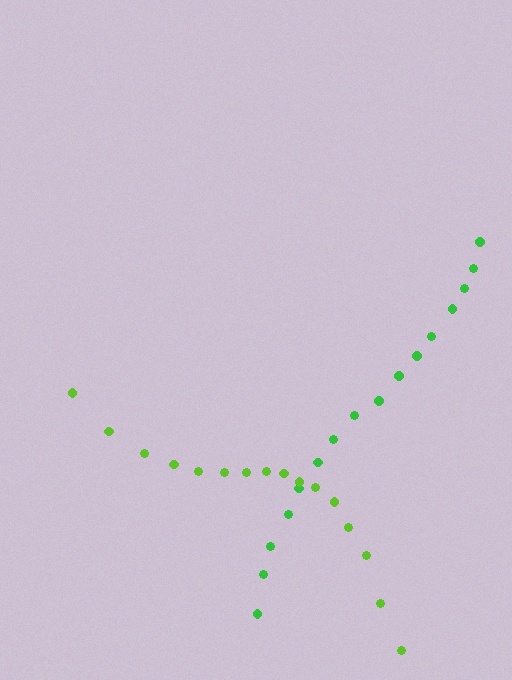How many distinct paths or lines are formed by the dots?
There are 2 distinct paths.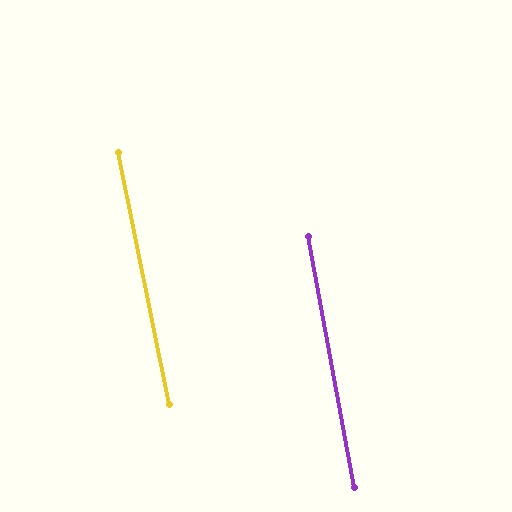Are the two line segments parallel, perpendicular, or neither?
Parallel — their directions differ by only 1.0°.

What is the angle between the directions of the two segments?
Approximately 1 degree.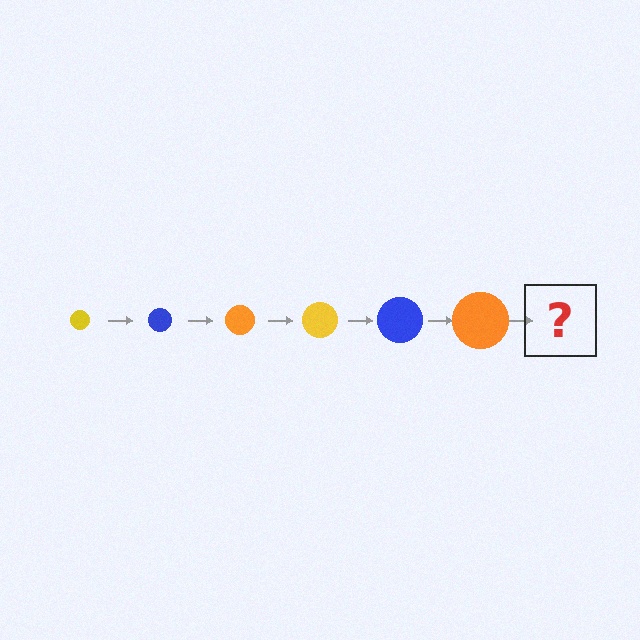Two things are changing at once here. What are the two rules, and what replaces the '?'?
The two rules are that the circle grows larger each step and the color cycles through yellow, blue, and orange. The '?' should be a yellow circle, larger than the previous one.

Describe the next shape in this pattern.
It should be a yellow circle, larger than the previous one.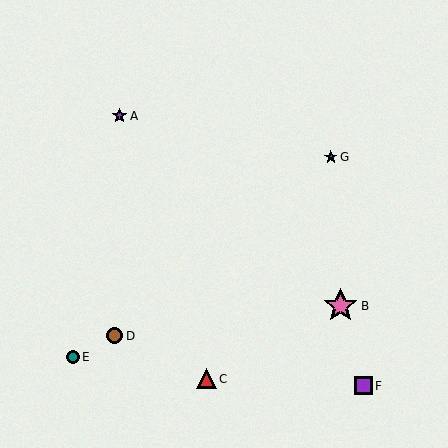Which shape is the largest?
The pink star (labeled B) is the largest.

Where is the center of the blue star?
The center of the blue star is at (331, 157).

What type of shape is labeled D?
Shape D is a brown circle.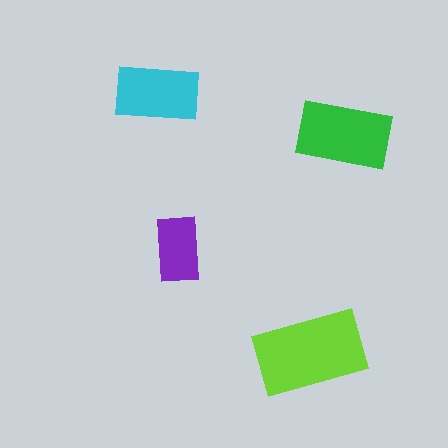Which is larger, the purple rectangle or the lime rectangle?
The lime one.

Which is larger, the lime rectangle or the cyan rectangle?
The lime one.